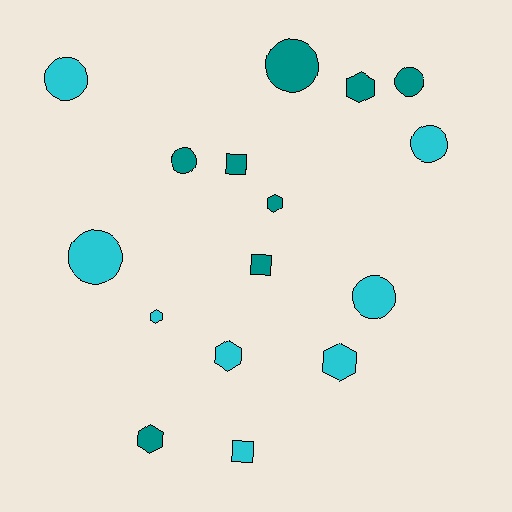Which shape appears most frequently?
Circle, with 7 objects.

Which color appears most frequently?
Cyan, with 8 objects.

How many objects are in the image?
There are 16 objects.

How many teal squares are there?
There are 2 teal squares.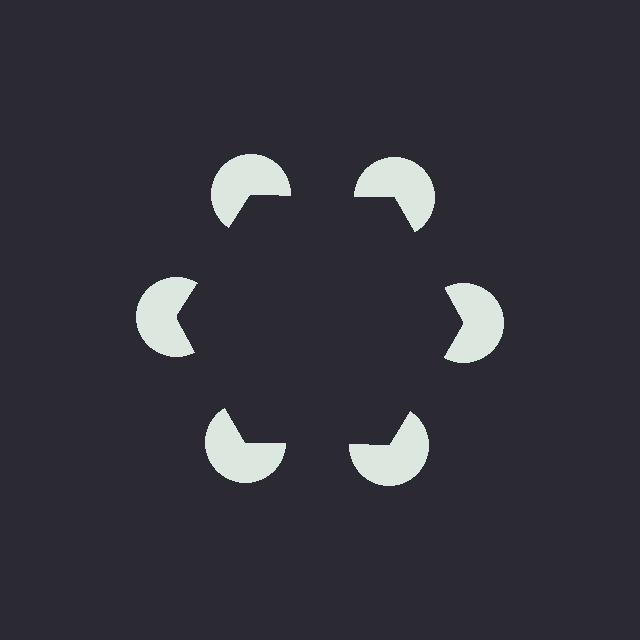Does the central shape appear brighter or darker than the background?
It typically appears slightly darker than the background, even though no actual brightness change is drawn.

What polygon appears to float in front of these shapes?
An illusory hexagon — its edges are inferred from the aligned wedge cuts in the pac-man discs, not physically drawn.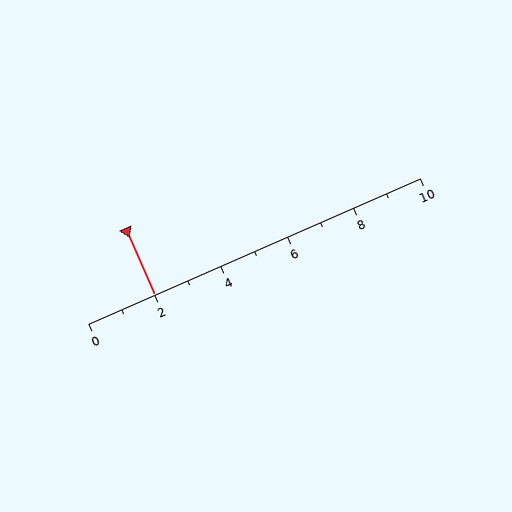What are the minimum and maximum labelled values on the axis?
The axis runs from 0 to 10.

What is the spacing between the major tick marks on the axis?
The major ticks are spaced 2 apart.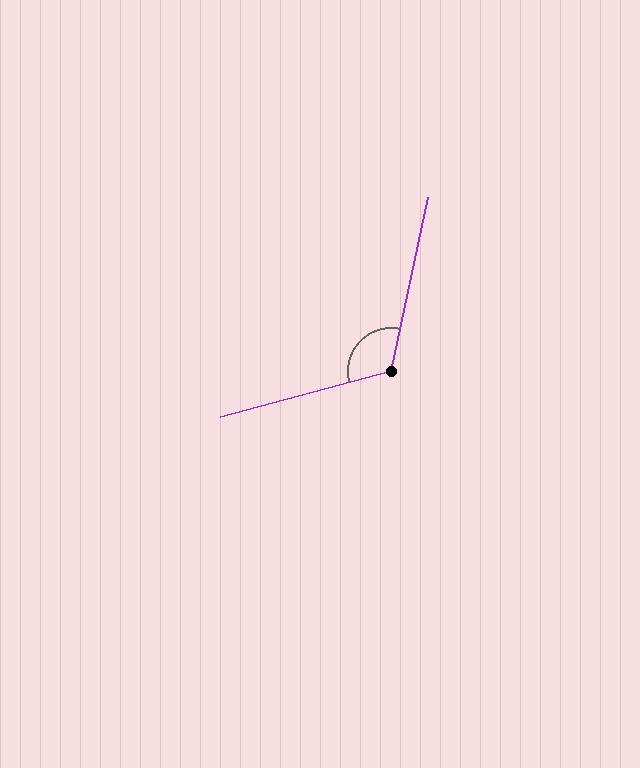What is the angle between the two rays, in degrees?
Approximately 117 degrees.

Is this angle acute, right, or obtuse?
It is obtuse.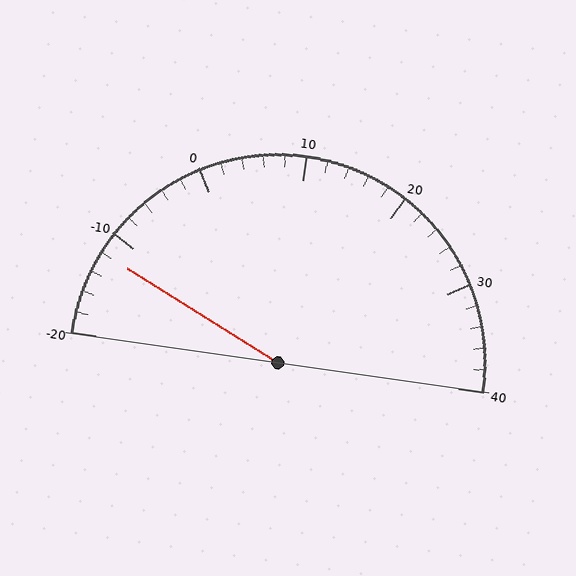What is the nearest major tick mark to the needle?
The nearest major tick mark is -10.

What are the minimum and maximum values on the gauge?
The gauge ranges from -20 to 40.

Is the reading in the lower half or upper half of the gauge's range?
The reading is in the lower half of the range (-20 to 40).